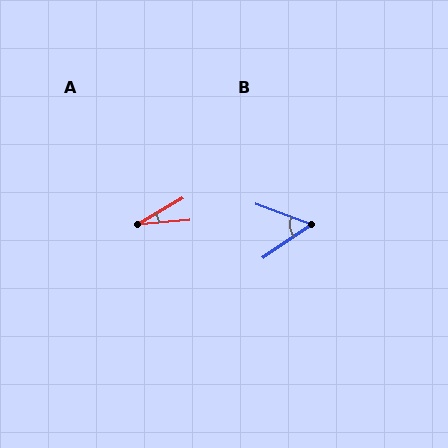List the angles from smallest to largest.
A (25°), B (56°).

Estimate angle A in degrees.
Approximately 25 degrees.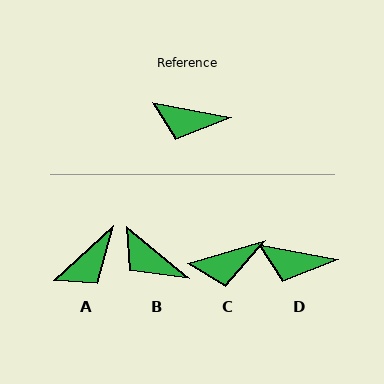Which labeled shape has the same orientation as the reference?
D.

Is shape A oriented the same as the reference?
No, it is off by about 54 degrees.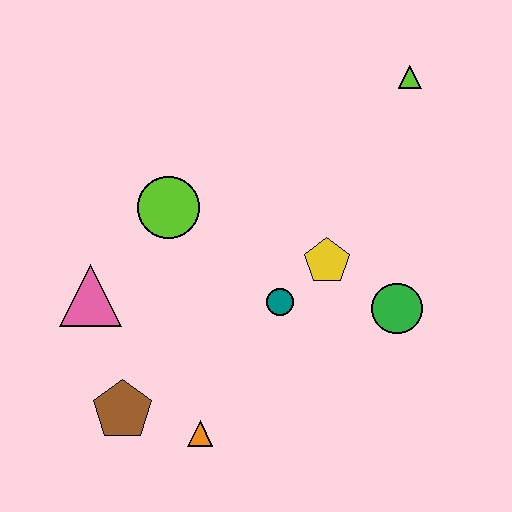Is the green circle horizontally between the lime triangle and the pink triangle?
Yes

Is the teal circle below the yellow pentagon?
Yes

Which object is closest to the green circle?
The yellow pentagon is closest to the green circle.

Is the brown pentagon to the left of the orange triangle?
Yes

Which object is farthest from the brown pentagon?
The lime triangle is farthest from the brown pentagon.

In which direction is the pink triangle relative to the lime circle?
The pink triangle is below the lime circle.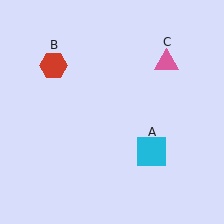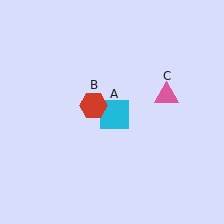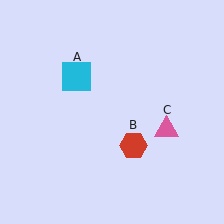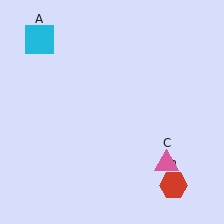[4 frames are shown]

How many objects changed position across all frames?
3 objects changed position: cyan square (object A), red hexagon (object B), pink triangle (object C).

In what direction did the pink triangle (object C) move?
The pink triangle (object C) moved down.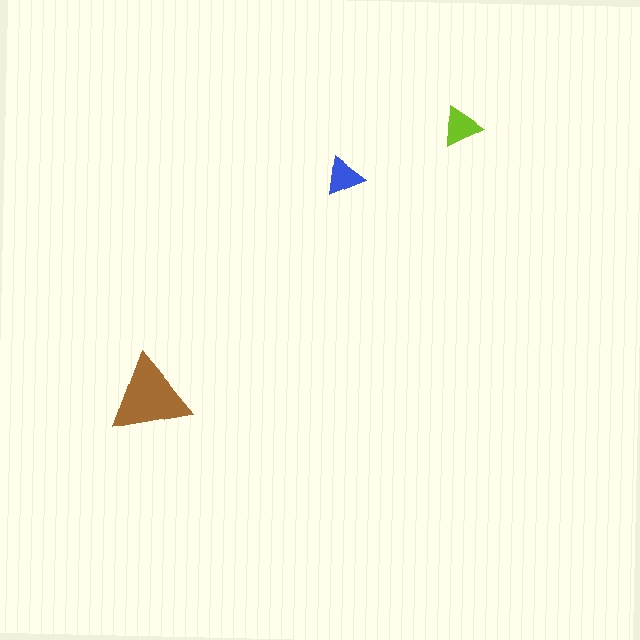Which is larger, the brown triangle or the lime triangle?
The brown one.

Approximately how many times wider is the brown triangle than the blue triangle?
About 2 times wider.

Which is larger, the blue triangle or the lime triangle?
The lime one.